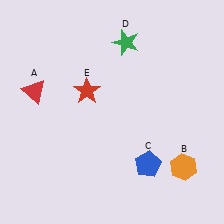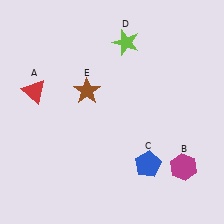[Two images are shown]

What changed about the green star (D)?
In Image 1, D is green. In Image 2, it changed to lime.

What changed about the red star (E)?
In Image 1, E is red. In Image 2, it changed to brown.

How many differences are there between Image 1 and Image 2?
There are 3 differences between the two images.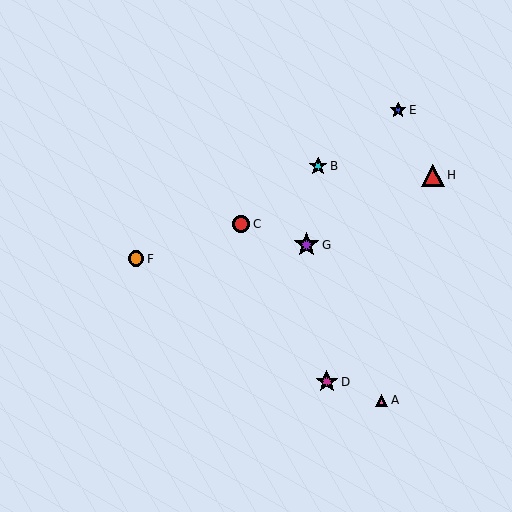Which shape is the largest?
The purple star (labeled G) is the largest.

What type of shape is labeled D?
Shape D is a magenta star.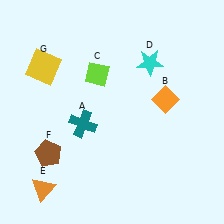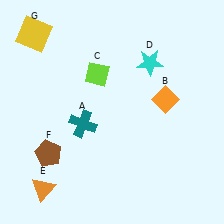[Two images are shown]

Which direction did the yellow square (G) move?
The yellow square (G) moved up.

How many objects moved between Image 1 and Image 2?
1 object moved between the two images.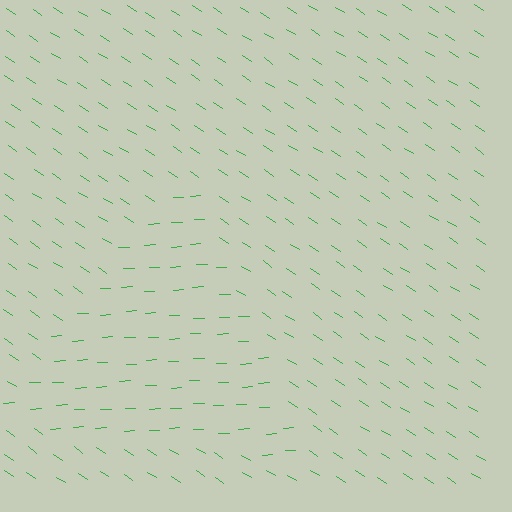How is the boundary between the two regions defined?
The boundary is defined purely by a change in line orientation (approximately 36 degrees difference). All lines are the same color and thickness.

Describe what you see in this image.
The image is filled with small green line segments. A triangle region in the image has lines oriented differently from the surrounding lines, creating a visible texture boundary.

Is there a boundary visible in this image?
Yes, there is a texture boundary formed by a change in line orientation.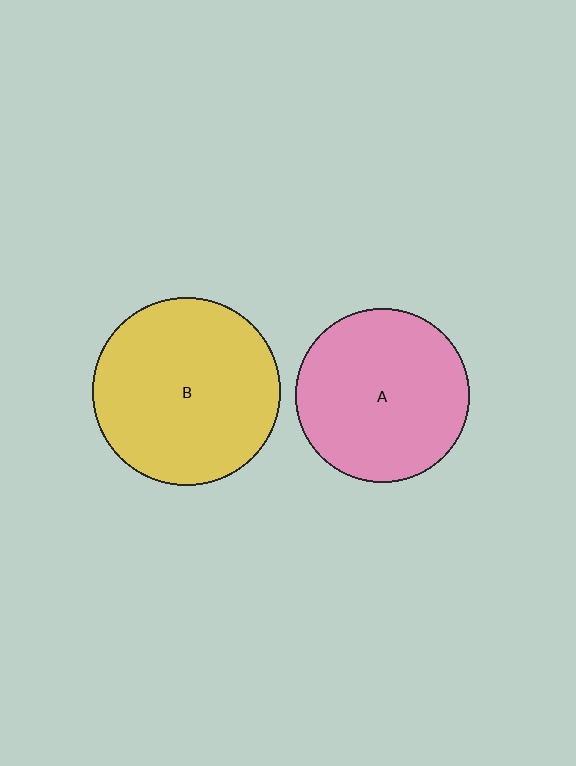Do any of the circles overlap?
No, none of the circles overlap.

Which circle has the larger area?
Circle B (yellow).